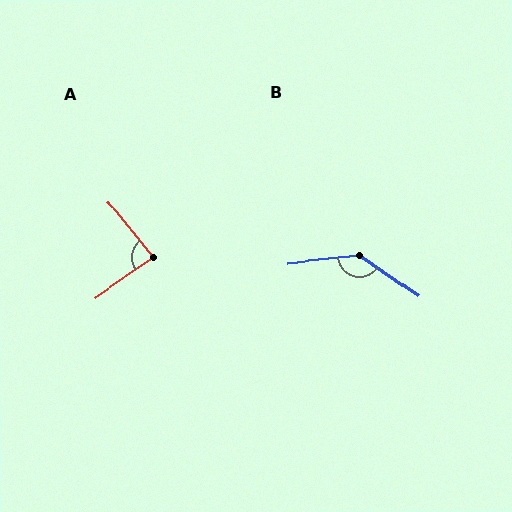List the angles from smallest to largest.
A (86°), B (139°).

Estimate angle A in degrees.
Approximately 86 degrees.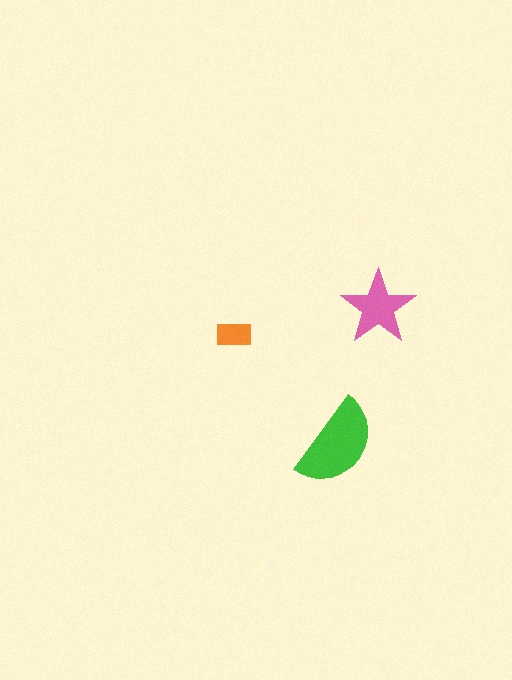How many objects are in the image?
There are 3 objects in the image.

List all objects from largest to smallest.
The green semicircle, the pink star, the orange rectangle.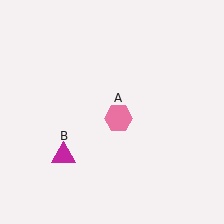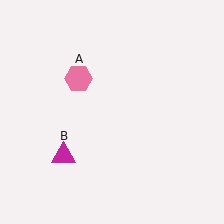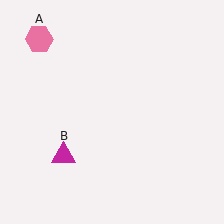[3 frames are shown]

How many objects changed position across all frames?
1 object changed position: pink hexagon (object A).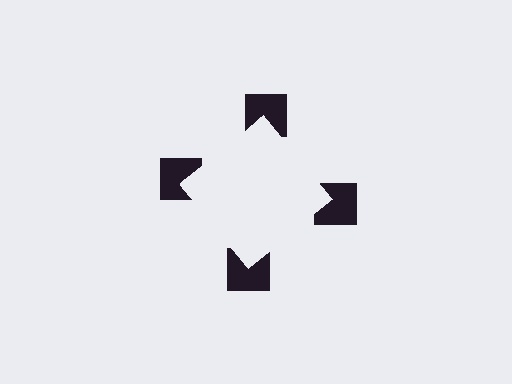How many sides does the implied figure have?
4 sides.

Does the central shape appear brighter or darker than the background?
It typically appears slightly brighter than the background, even though no actual brightness change is drawn.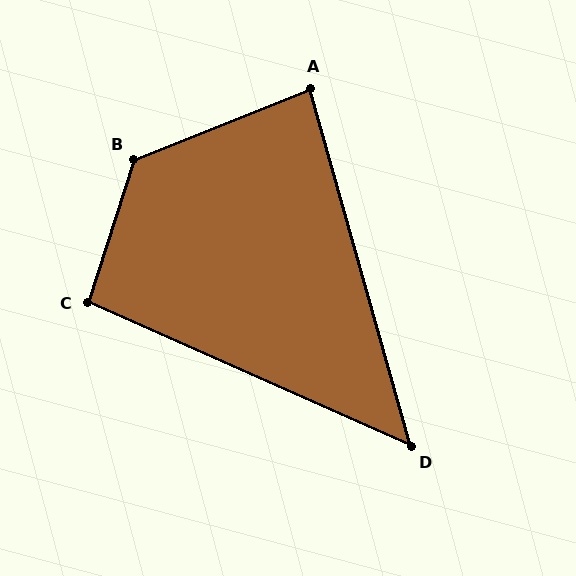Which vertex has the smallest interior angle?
D, at approximately 50 degrees.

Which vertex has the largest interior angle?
B, at approximately 130 degrees.